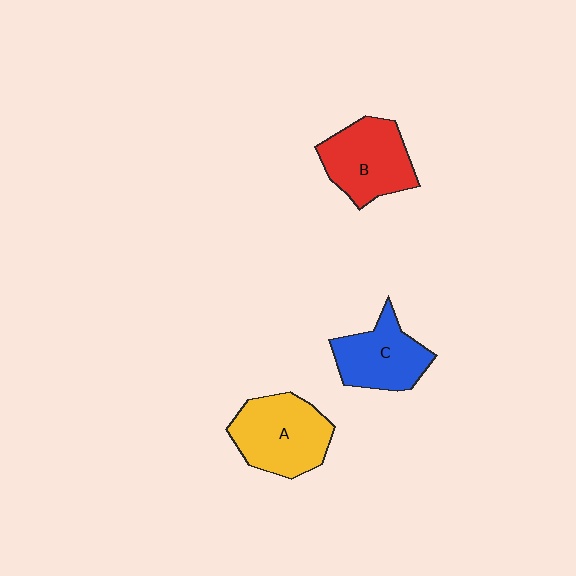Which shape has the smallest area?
Shape C (blue).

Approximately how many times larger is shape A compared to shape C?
Approximately 1.2 times.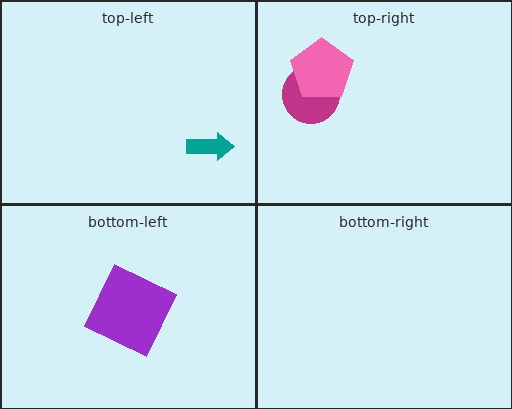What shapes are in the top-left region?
The teal arrow.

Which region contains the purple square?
The bottom-left region.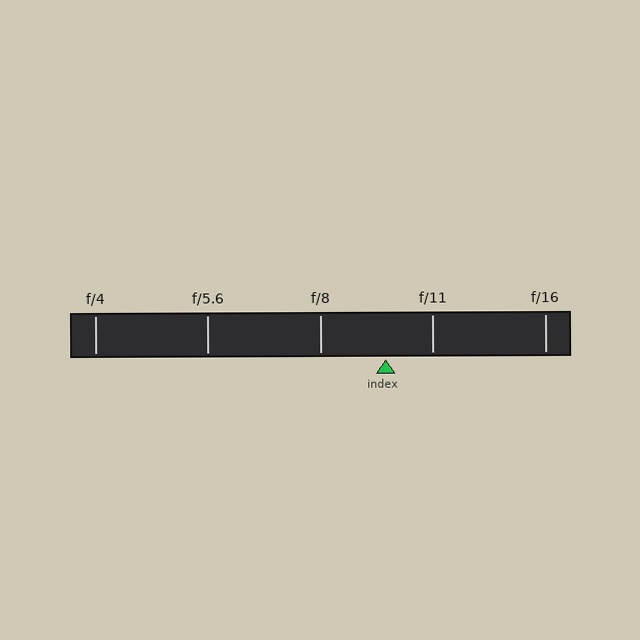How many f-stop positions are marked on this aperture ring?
There are 5 f-stop positions marked.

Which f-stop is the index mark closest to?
The index mark is closest to f/11.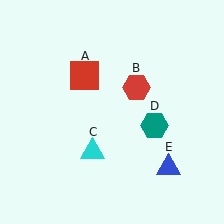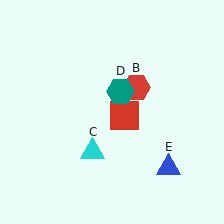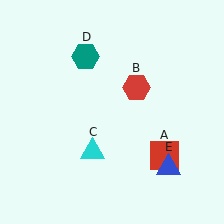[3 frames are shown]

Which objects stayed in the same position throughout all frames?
Red hexagon (object B) and cyan triangle (object C) and blue triangle (object E) remained stationary.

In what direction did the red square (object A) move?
The red square (object A) moved down and to the right.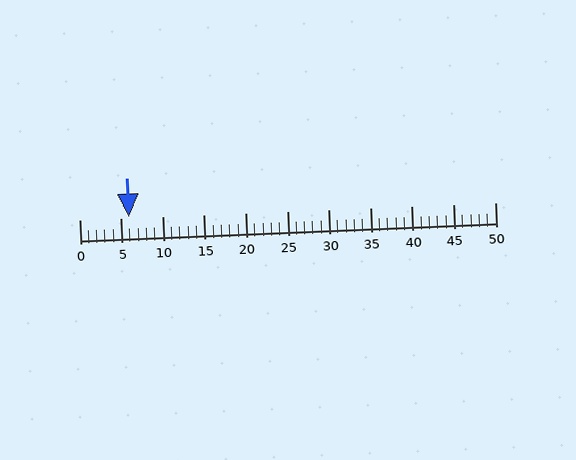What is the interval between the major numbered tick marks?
The major tick marks are spaced 5 units apart.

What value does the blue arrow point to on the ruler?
The blue arrow points to approximately 6.